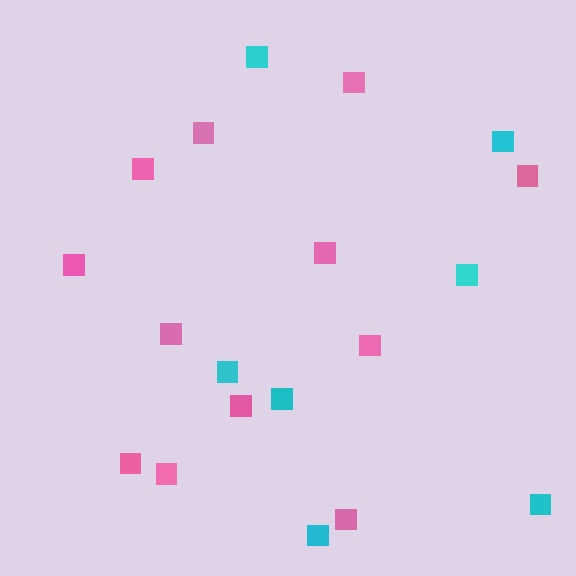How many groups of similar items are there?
There are 2 groups: one group of pink squares (12) and one group of cyan squares (7).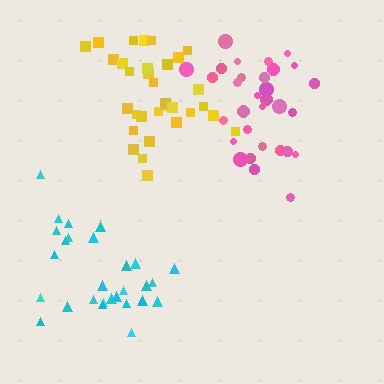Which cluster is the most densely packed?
Pink.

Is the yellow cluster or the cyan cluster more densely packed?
Yellow.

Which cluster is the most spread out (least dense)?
Cyan.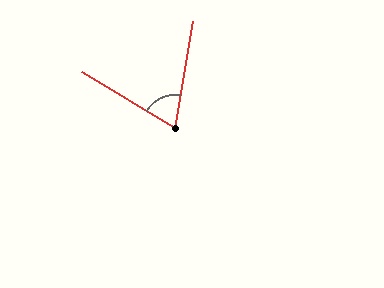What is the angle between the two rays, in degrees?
Approximately 68 degrees.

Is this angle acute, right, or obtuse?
It is acute.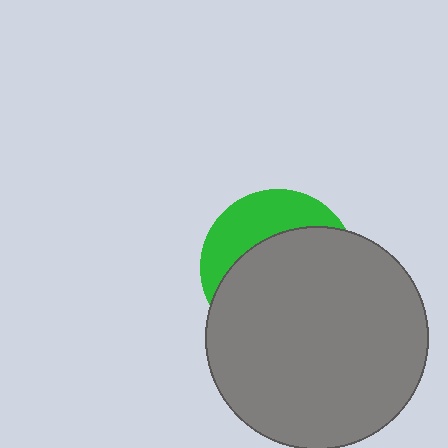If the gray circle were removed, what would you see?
You would see the complete green circle.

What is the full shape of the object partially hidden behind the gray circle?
The partially hidden object is a green circle.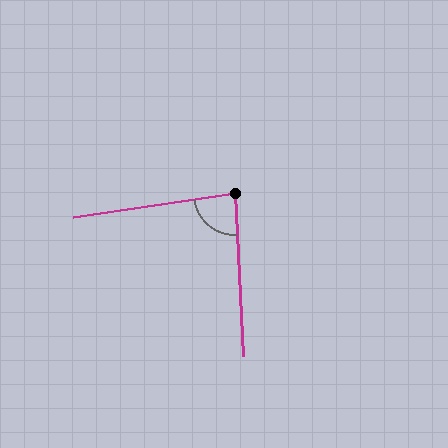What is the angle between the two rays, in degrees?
Approximately 85 degrees.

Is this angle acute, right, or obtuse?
It is acute.